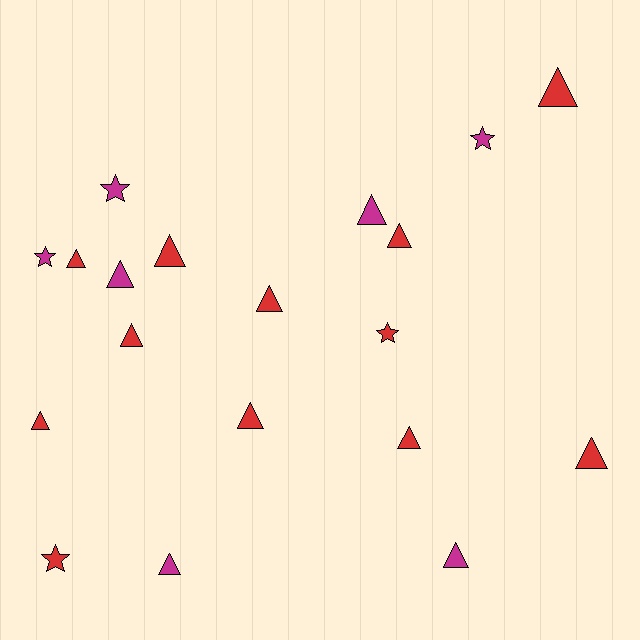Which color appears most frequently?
Red, with 12 objects.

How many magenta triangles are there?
There are 4 magenta triangles.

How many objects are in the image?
There are 19 objects.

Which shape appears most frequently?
Triangle, with 14 objects.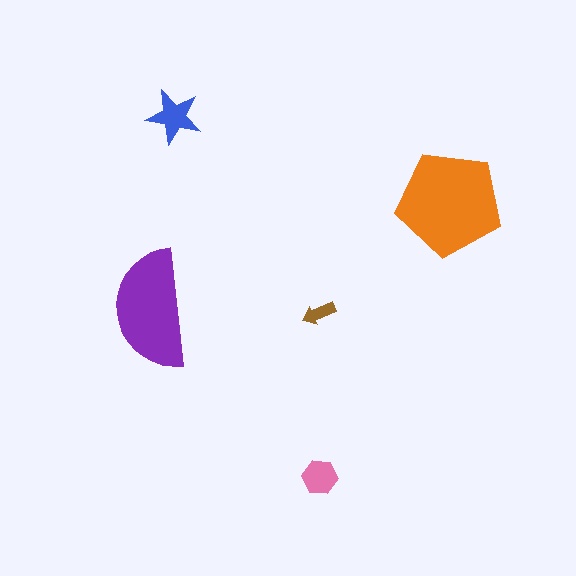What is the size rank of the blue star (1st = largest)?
3rd.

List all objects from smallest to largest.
The brown arrow, the pink hexagon, the blue star, the purple semicircle, the orange pentagon.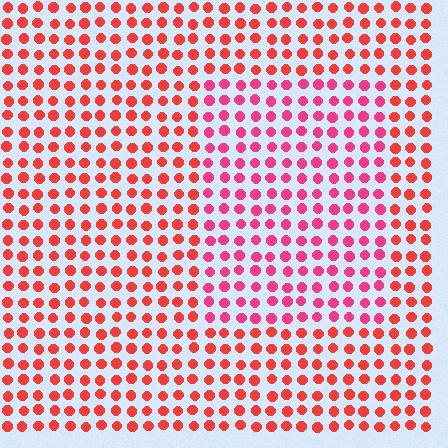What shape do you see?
I see a rectangle.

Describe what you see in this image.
The image is filled with small red elements in a uniform arrangement. A rectangle-shaped region is visible where the elements are tinted to a slightly different hue, forming a subtle color boundary.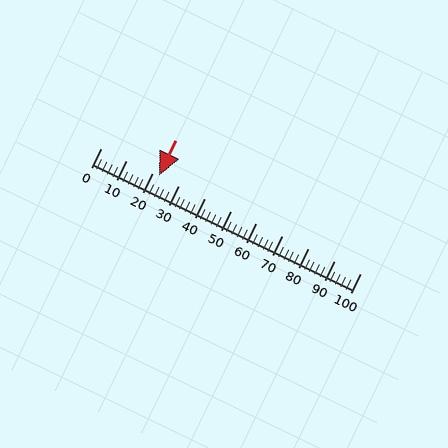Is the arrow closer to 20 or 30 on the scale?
The arrow is closer to 20.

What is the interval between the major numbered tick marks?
The major tick marks are spaced 10 units apart.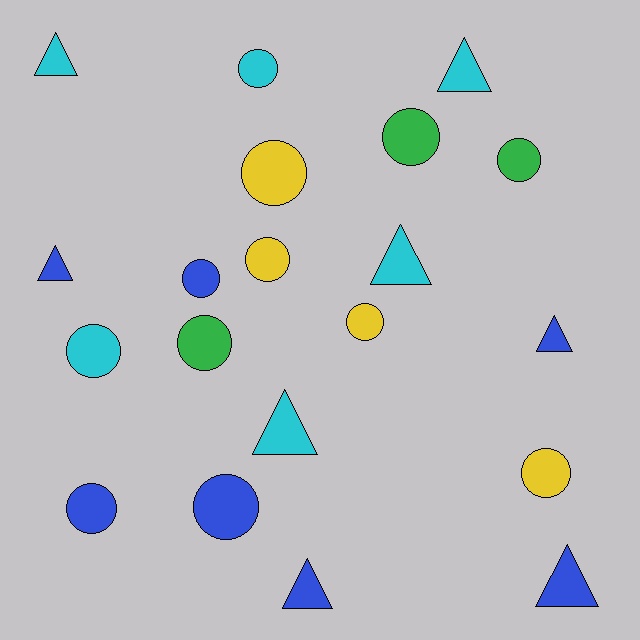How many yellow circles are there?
There are 4 yellow circles.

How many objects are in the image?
There are 20 objects.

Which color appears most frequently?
Blue, with 7 objects.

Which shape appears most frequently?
Circle, with 12 objects.